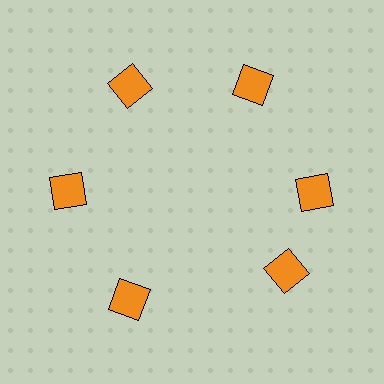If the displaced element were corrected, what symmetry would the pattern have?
It would have 6-fold rotational symmetry — the pattern would map onto itself every 60 degrees.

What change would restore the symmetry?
The symmetry would be restored by rotating it back into even spacing with its neighbors so that all 6 squares sit at equal angles and equal distance from the center.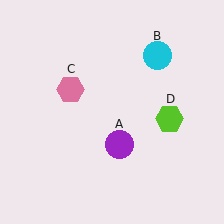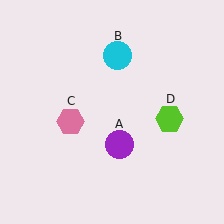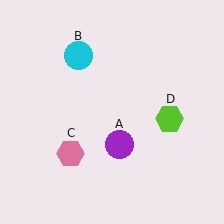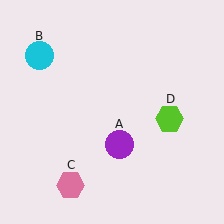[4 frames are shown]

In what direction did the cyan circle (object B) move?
The cyan circle (object B) moved left.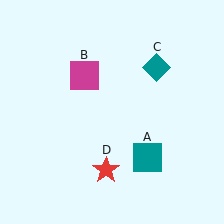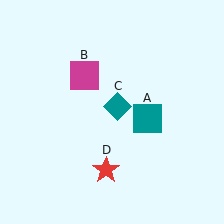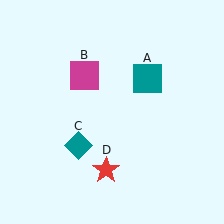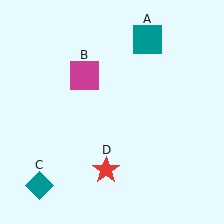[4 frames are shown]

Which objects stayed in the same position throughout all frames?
Magenta square (object B) and red star (object D) remained stationary.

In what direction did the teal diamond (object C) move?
The teal diamond (object C) moved down and to the left.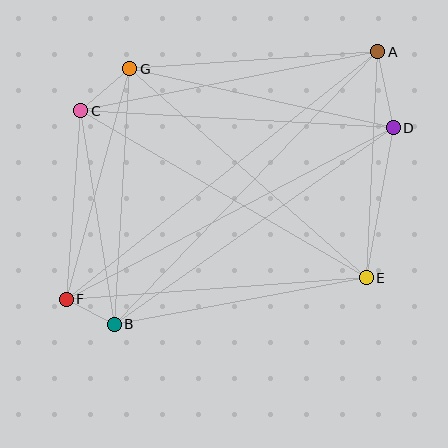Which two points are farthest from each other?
Points A and F are farthest from each other.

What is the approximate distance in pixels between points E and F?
The distance between E and F is approximately 301 pixels.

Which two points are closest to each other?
Points B and F are closest to each other.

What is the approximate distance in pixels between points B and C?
The distance between B and C is approximately 216 pixels.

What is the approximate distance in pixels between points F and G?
The distance between F and G is approximately 239 pixels.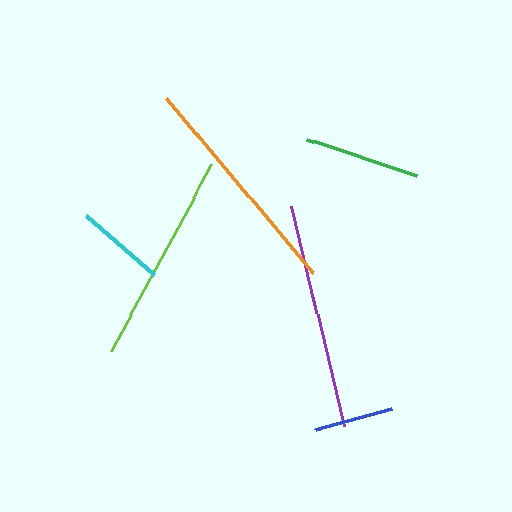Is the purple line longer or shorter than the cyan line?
The purple line is longer than the cyan line.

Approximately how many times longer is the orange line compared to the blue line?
The orange line is approximately 2.9 times the length of the blue line.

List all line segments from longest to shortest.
From longest to shortest: orange, purple, lime, green, cyan, blue.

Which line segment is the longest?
The orange line is the longest at approximately 228 pixels.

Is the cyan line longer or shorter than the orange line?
The orange line is longer than the cyan line.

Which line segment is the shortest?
The blue line is the shortest at approximately 80 pixels.